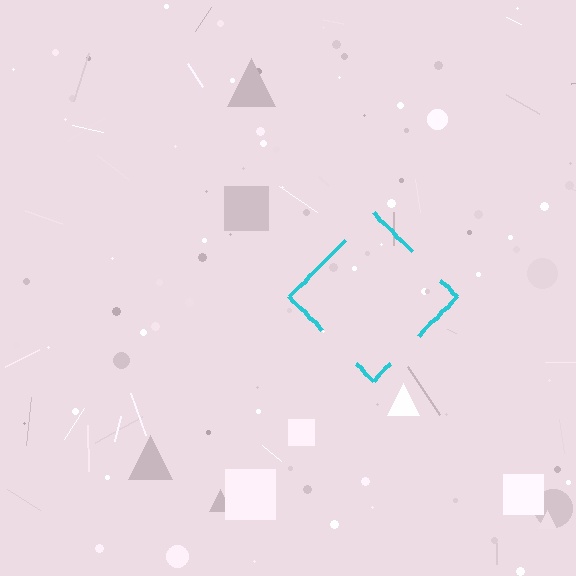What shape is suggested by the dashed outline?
The dashed outline suggests a diamond.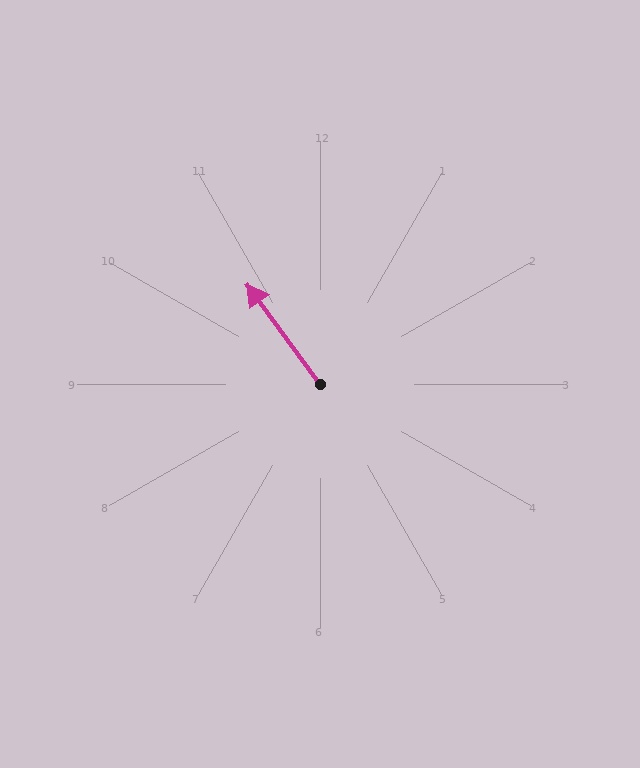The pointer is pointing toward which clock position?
Roughly 11 o'clock.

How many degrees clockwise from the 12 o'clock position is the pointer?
Approximately 324 degrees.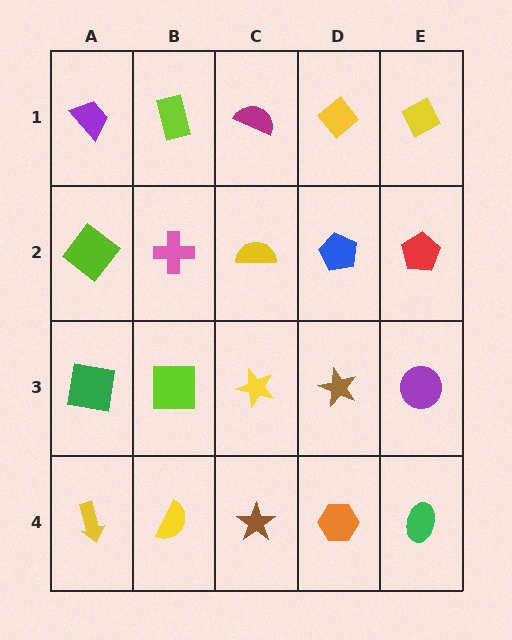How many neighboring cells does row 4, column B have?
3.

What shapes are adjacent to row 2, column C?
A magenta semicircle (row 1, column C), a yellow star (row 3, column C), a pink cross (row 2, column B), a blue pentagon (row 2, column D).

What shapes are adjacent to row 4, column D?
A brown star (row 3, column D), a brown star (row 4, column C), a green ellipse (row 4, column E).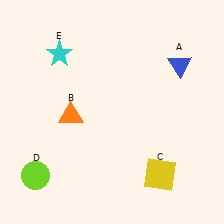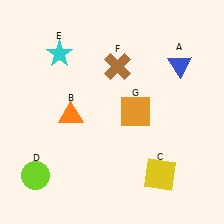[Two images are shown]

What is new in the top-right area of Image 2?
A brown cross (F) was added in the top-right area of Image 2.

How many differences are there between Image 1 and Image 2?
There are 2 differences between the two images.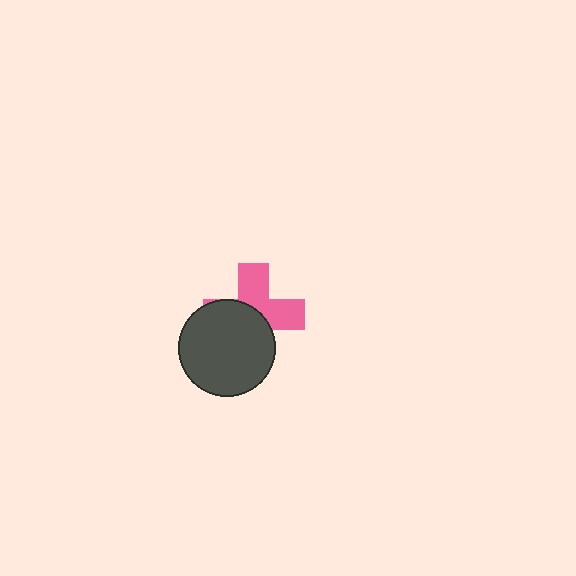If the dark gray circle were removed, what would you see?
You would see the complete pink cross.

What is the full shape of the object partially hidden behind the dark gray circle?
The partially hidden object is a pink cross.